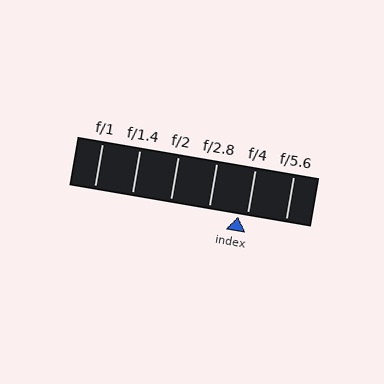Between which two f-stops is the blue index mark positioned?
The index mark is between f/2.8 and f/4.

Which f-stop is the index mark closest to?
The index mark is closest to f/4.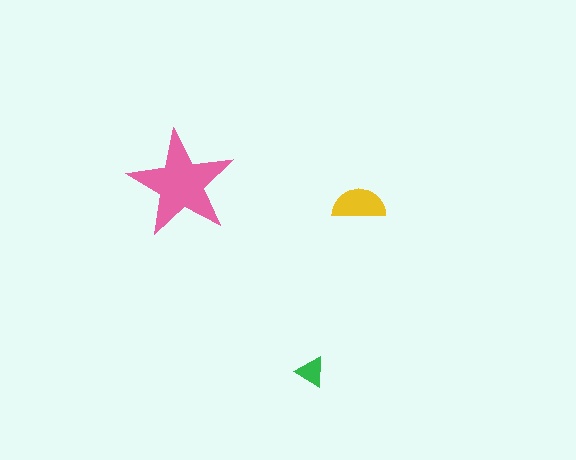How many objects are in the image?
There are 3 objects in the image.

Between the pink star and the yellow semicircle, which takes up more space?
The pink star.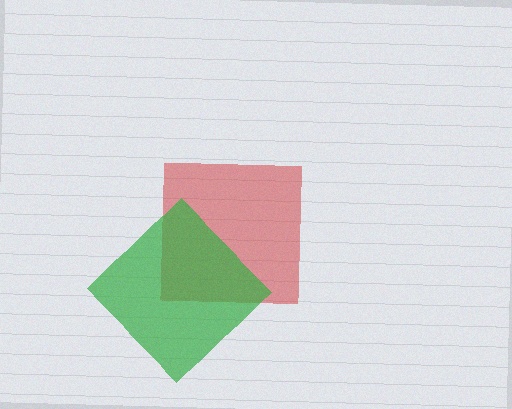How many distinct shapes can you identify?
There are 2 distinct shapes: a red square, a green diamond.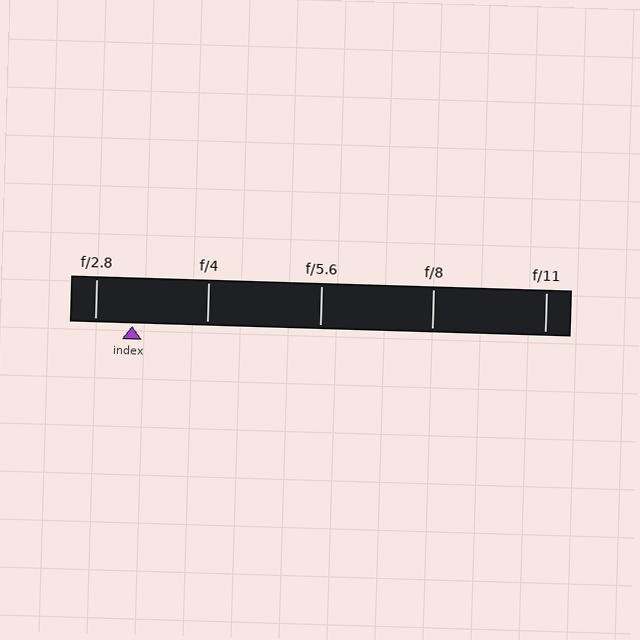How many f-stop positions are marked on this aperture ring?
There are 5 f-stop positions marked.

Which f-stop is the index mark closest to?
The index mark is closest to f/2.8.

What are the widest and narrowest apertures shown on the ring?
The widest aperture shown is f/2.8 and the narrowest is f/11.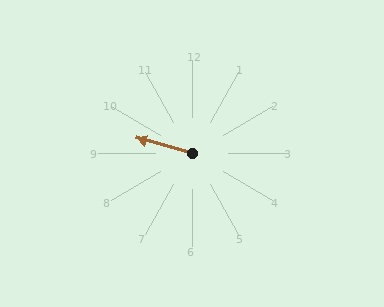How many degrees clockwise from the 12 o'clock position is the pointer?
Approximately 286 degrees.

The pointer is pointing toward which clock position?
Roughly 10 o'clock.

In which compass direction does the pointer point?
West.